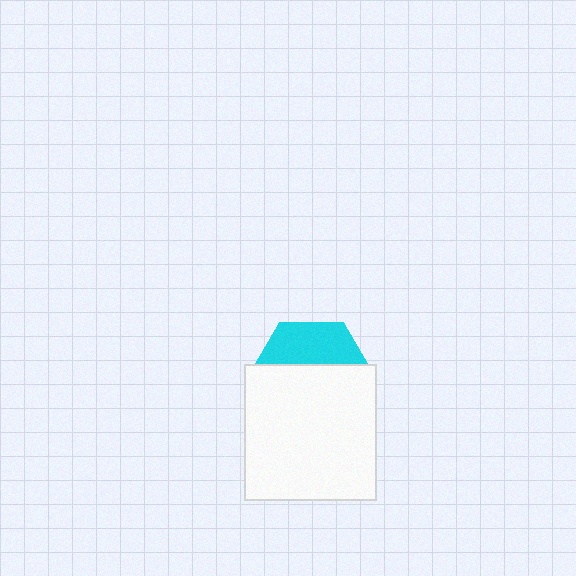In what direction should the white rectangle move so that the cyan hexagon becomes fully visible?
The white rectangle should move down. That is the shortest direction to clear the overlap and leave the cyan hexagon fully visible.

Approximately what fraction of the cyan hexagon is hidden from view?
Roughly 66% of the cyan hexagon is hidden behind the white rectangle.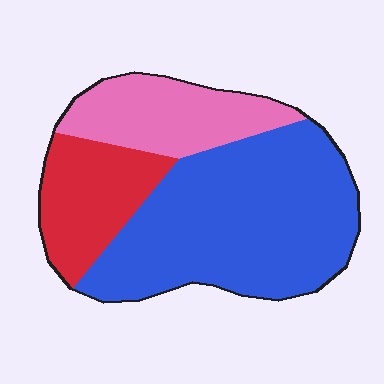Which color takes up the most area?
Blue, at roughly 55%.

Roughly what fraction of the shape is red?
Red covers 21% of the shape.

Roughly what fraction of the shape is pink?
Pink covers roughly 20% of the shape.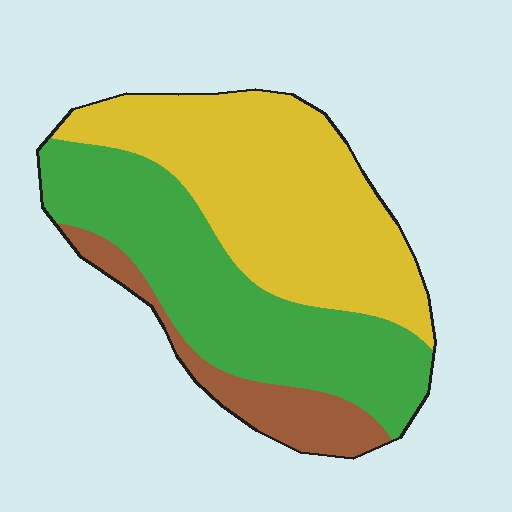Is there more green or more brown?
Green.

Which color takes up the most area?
Yellow, at roughly 45%.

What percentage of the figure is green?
Green covers 41% of the figure.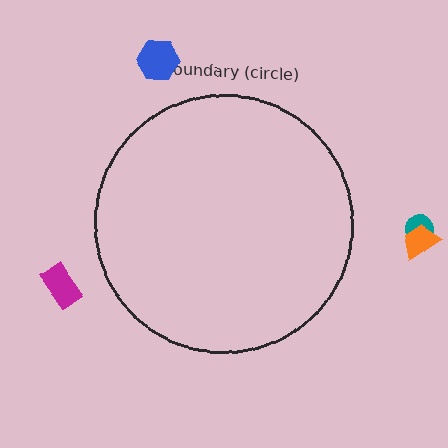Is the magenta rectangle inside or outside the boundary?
Outside.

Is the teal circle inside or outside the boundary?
Outside.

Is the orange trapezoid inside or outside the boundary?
Outside.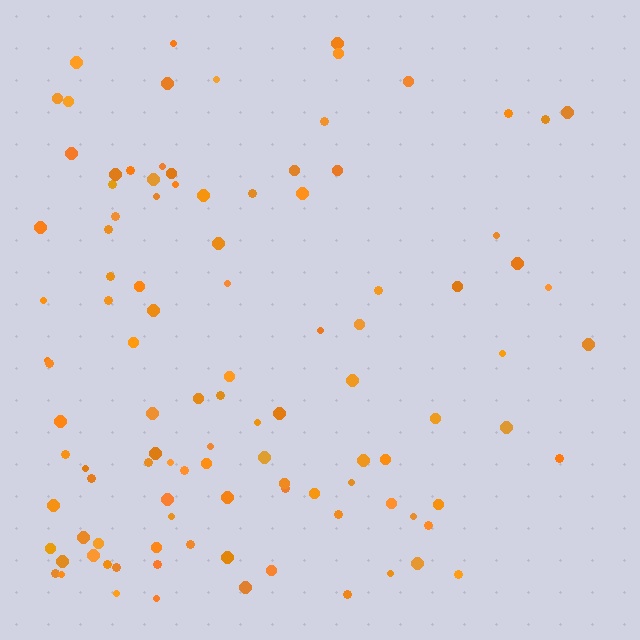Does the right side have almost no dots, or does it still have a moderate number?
Still a moderate number, just noticeably fewer than the left.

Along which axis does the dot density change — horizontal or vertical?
Horizontal.